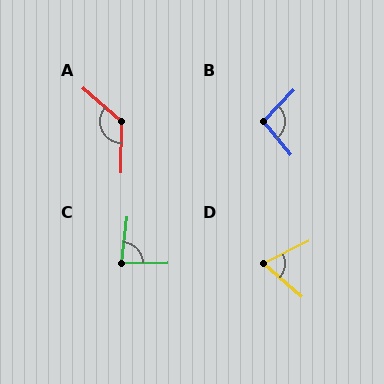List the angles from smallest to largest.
D (66°), C (83°), B (97°), A (130°).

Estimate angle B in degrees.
Approximately 97 degrees.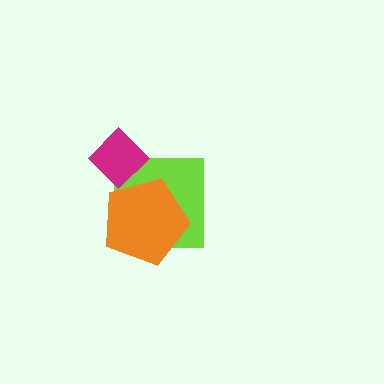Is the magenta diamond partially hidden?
No, no other shape covers it.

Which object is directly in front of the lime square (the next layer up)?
The orange pentagon is directly in front of the lime square.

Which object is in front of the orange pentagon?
The magenta diamond is in front of the orange pentagon.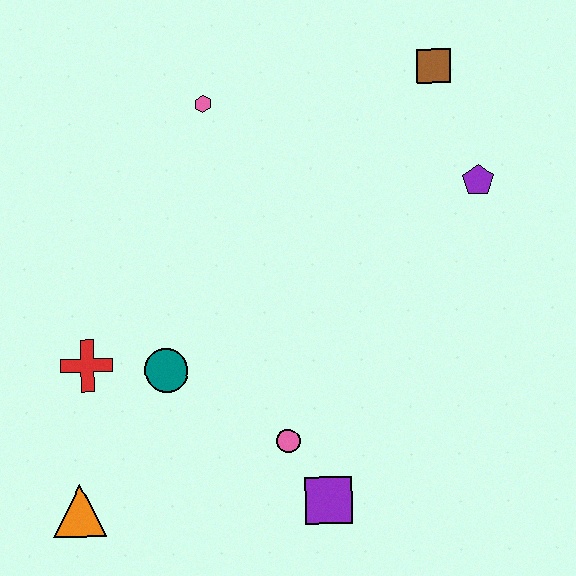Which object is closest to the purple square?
The pink circle is closest to the purple square.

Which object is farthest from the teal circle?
The brown square is farthest from the teal circle.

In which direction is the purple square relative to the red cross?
The purple square is to the right of the red cross.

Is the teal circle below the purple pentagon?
Yes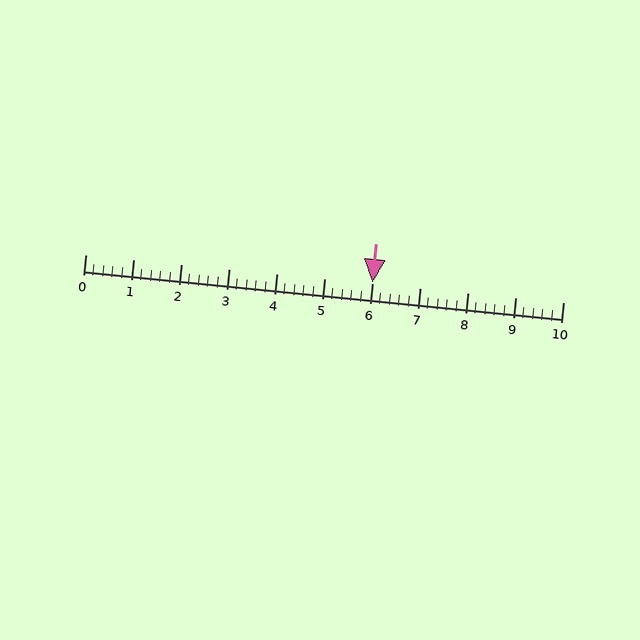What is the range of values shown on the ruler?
The ruler shows values from 0 to 10.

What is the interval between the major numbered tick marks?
The major tick marks are spaced 1 units apart.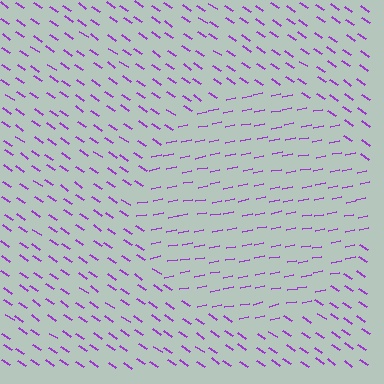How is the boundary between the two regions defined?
The boundary is defined purely by a change in line orientation (approximately 45 degrees difference). All lines are the same color and thickness.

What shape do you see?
I see a circle.